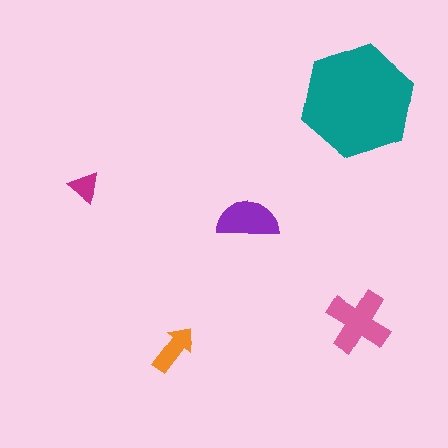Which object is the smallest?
The magenta triangle.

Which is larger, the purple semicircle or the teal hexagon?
The teal hexagon.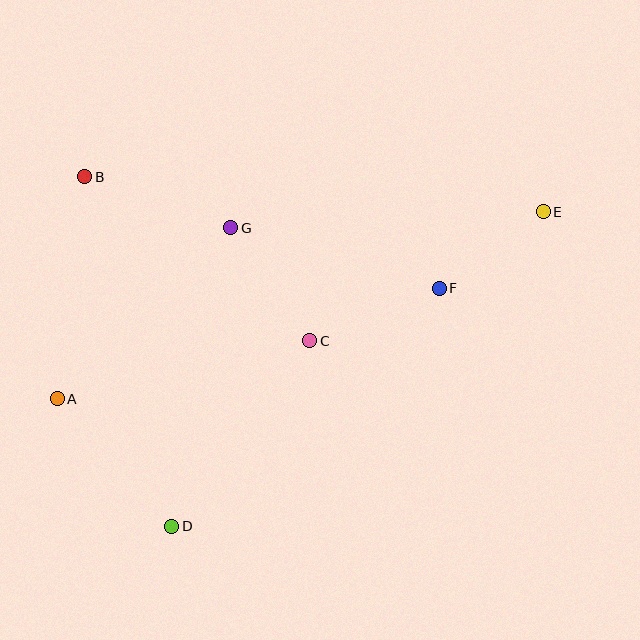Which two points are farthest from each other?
Points A and E are farthest from each other.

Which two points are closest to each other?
Points E and F are closest to each other.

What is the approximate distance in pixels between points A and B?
The distance between A and B is approximately 224 pixels.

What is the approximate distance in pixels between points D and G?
The distance between D and G is approximately 304 pixels.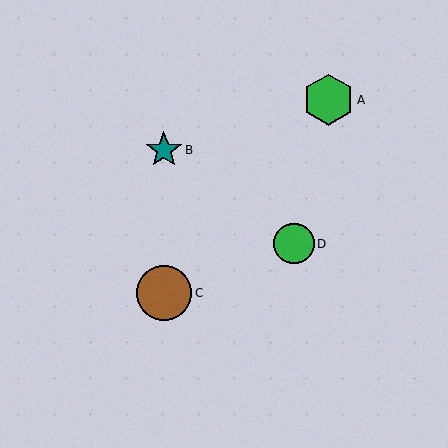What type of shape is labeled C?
Shape C is a brown circle.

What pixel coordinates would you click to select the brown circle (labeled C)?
Click at (164, 293) to select the brown circle C.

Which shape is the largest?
The brown circle (labeled C) is the largest.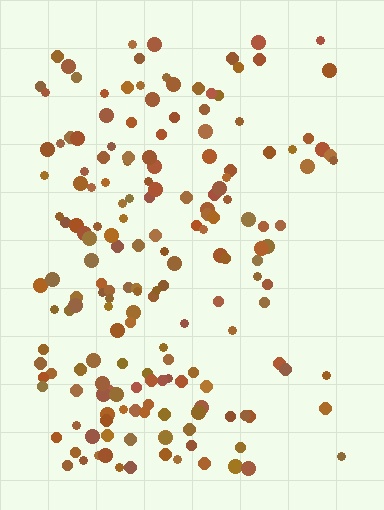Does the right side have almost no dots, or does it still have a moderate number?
Still a moderate number, just noticeably fewer than the left.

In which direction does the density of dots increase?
From right to left, with the left side densest.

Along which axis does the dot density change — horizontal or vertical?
Horizontal.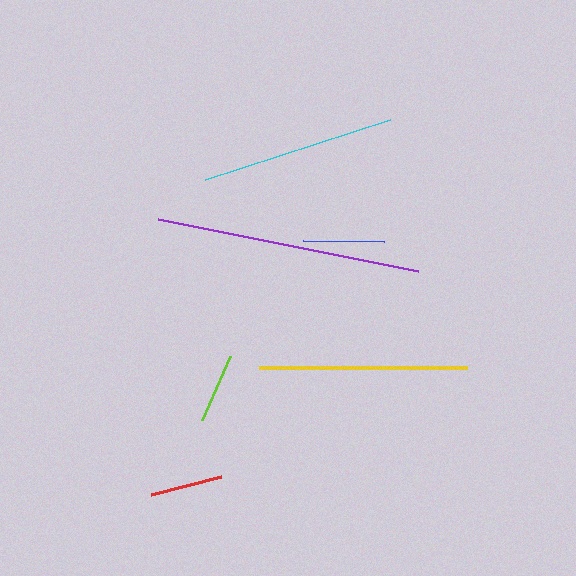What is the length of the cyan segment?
The cyan segment is approximately 195 pixels long.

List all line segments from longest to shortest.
From longest to shortest: purple, yellow, cyan, blue, red, lime.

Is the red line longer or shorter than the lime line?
The red line is longer than the lime line.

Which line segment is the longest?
The purple line is the longest at approximately 265 pixels.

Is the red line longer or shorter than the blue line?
The blue line is longer than the red line.